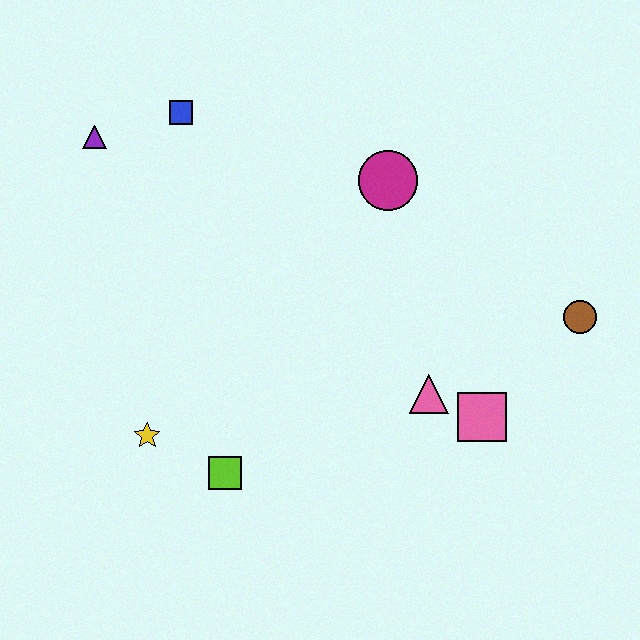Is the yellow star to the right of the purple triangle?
Yes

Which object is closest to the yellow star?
The lime square is closest to the yellow star.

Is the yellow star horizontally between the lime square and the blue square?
No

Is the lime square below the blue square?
Yes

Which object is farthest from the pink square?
The purple triangle is farthest from the pink square.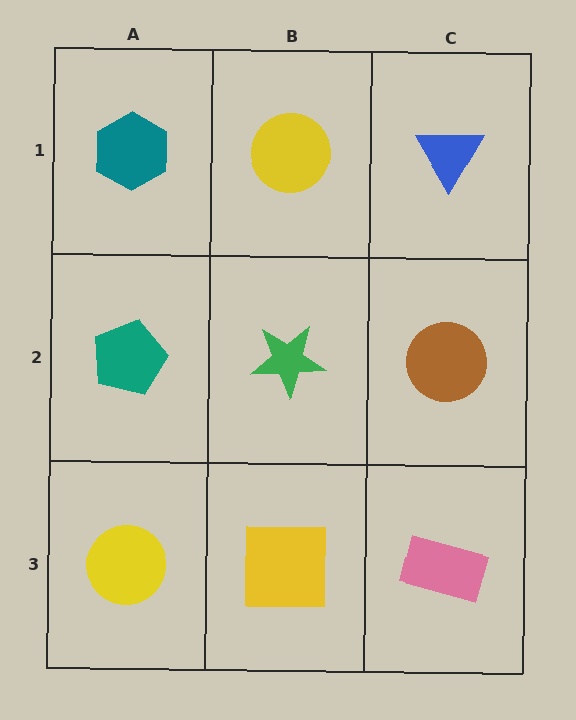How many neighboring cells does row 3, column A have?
2.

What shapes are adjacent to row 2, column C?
A blue triangle (row 1, column C), a pink rectangle (row 3, column C), a green star (row 2, column B).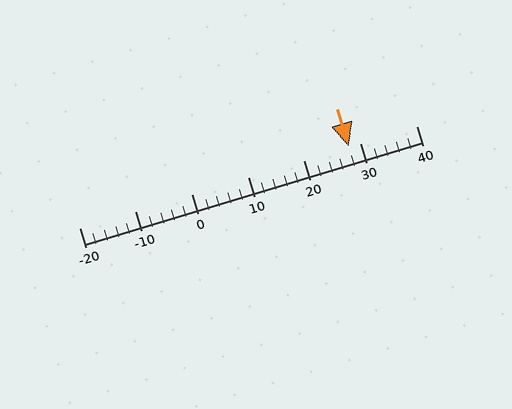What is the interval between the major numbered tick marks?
The major tick marks are spaced 10 units apart.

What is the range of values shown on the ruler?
The ruler shows values from -20 to 40.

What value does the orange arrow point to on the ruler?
The orange arrow points to approximately 28.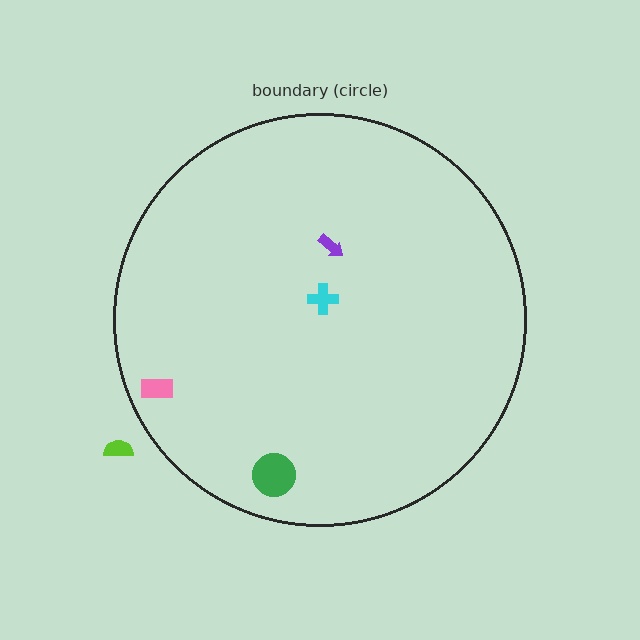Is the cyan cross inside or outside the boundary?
Inside.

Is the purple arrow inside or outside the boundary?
Inside.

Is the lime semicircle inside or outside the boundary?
Outside.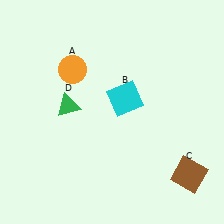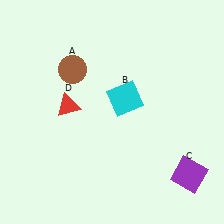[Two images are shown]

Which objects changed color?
A changed from orange to brown. C changed from brown to purple. D changed from green to red.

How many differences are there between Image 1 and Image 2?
There are 3 differences between the two images.